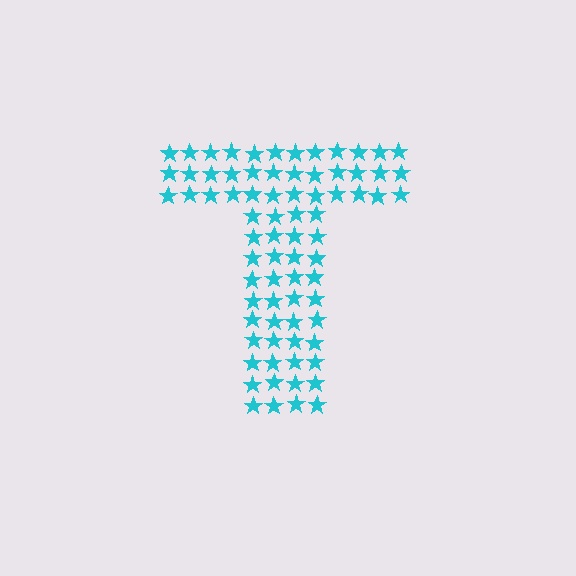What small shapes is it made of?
It is made of small stars.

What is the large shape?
The large shape is the letter T.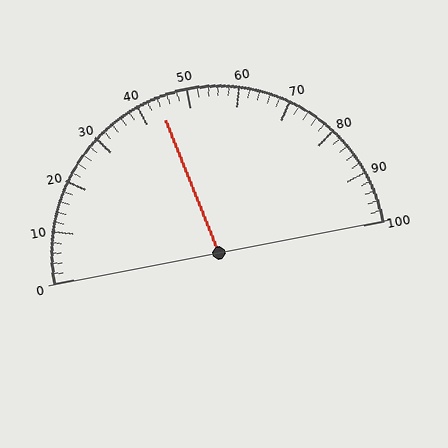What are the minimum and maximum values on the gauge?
The gauge ranges from 0 to 100.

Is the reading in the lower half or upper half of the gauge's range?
The reading is in the lower half of the range (0 to 100).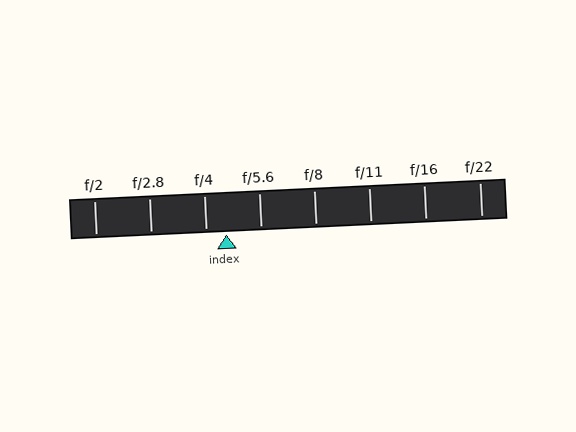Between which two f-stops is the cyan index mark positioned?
The index mark is between f/4 and f/5.6.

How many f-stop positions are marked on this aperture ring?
There are 8 f-stop positions marked.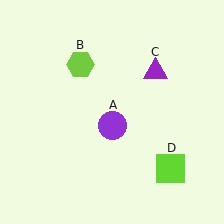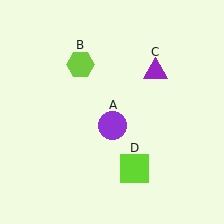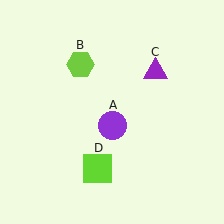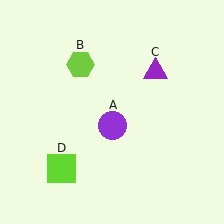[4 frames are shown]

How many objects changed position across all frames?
1 object changed position: lime square (object D).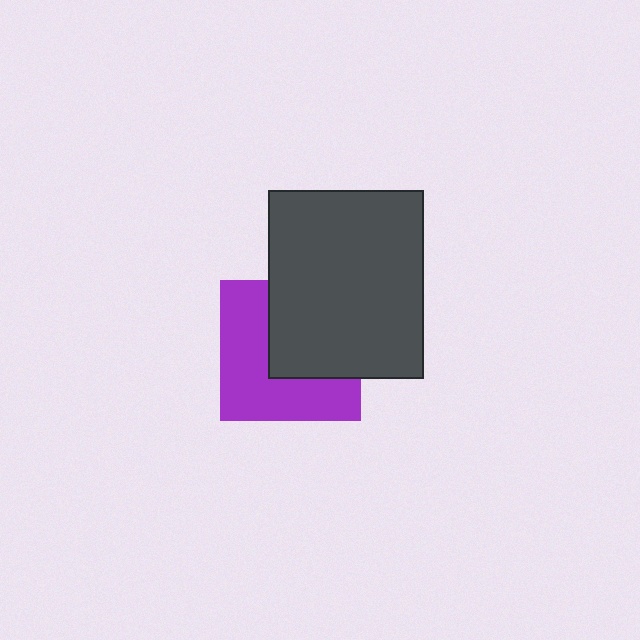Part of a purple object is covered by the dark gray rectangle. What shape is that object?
It is a square.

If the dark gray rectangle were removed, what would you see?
You would see the complete purple square.